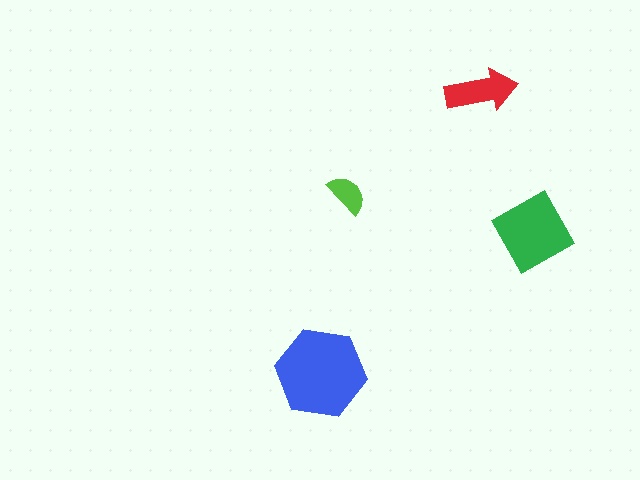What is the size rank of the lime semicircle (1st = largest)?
4th.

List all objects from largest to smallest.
The blue hexagon, the green diamond, the red arrow, the lime semicircle.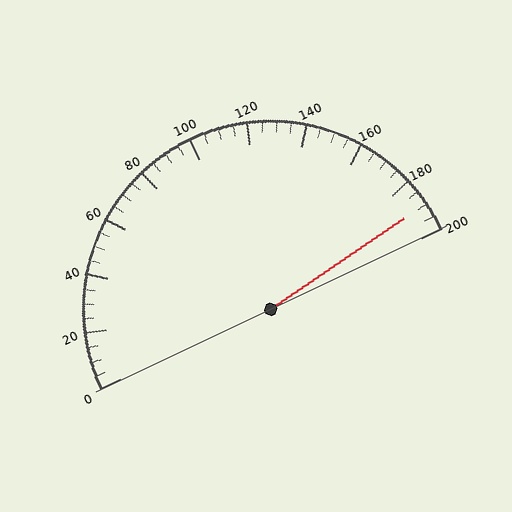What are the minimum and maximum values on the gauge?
The gauge ranges from 0 to 200.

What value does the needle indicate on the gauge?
The needle indicates approximately 190.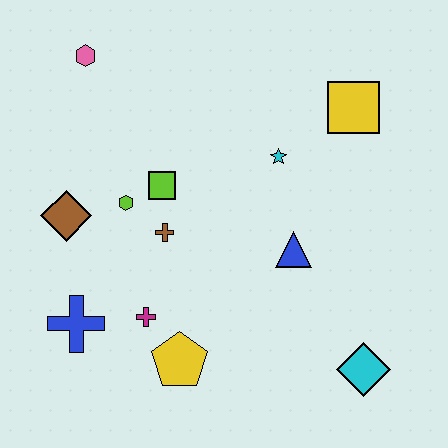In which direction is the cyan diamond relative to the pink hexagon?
The cyan diamond is below the pink hexagon.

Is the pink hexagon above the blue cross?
Yes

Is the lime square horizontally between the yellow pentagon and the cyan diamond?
No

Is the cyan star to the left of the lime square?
No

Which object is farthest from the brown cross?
The cyan diamond is farthest from the brown cross.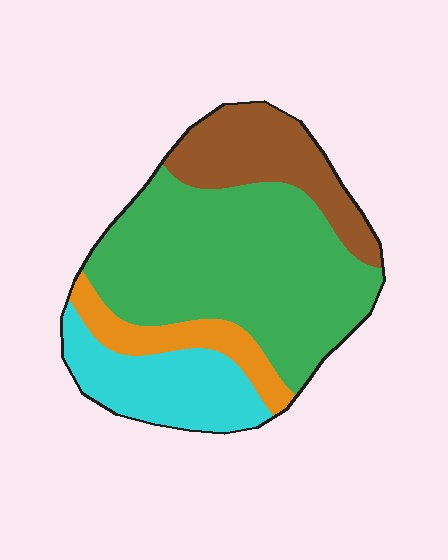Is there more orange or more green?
Green.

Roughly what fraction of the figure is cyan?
Cyan takes up about one fifth (1/5) of the figure.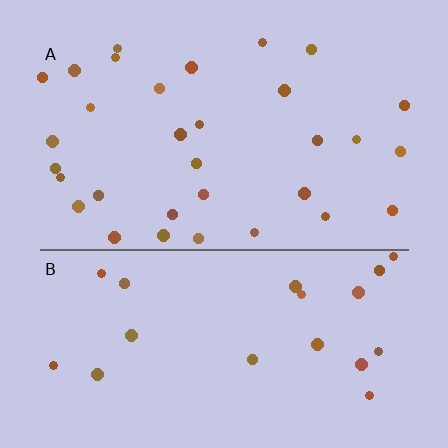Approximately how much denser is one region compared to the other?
Approximately 1.5× — region A over region B.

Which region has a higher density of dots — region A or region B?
A (the top).